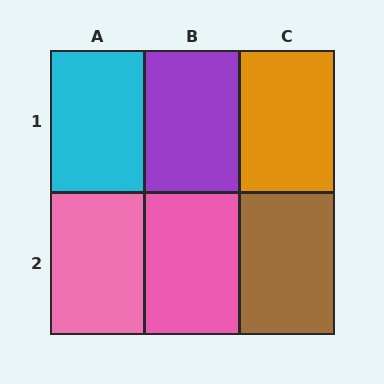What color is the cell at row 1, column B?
Purple.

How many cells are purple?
1 cell is purple.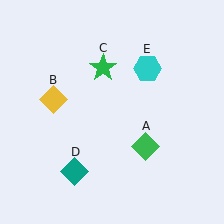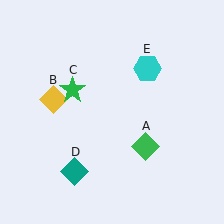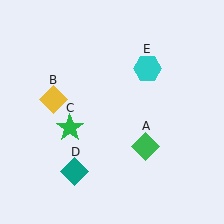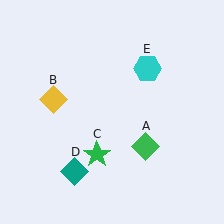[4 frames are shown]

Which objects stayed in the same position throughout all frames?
Green diamond (object A) and yellow diamond (object B) and teal diamond (object D) and cyan hexagon (object E) remained stationary.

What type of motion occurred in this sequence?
The green star (object C) rotated counterclockwise around the center of the scene.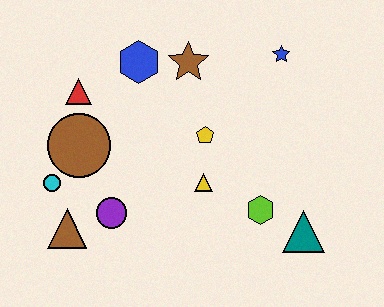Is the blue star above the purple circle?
Yes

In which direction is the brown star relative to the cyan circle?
The brown star is to the right of the cyan circle.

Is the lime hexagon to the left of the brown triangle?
No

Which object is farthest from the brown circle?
The teal triangle is farthest from the brown circle.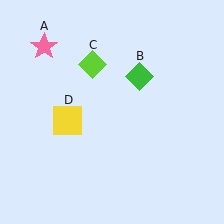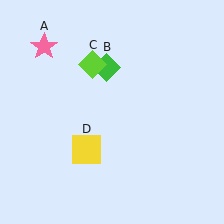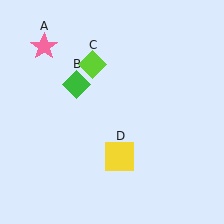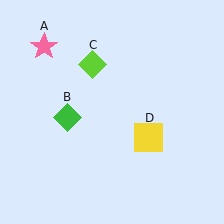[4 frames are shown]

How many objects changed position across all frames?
2 objects changed position: green diamond (object B), yellow square (object D).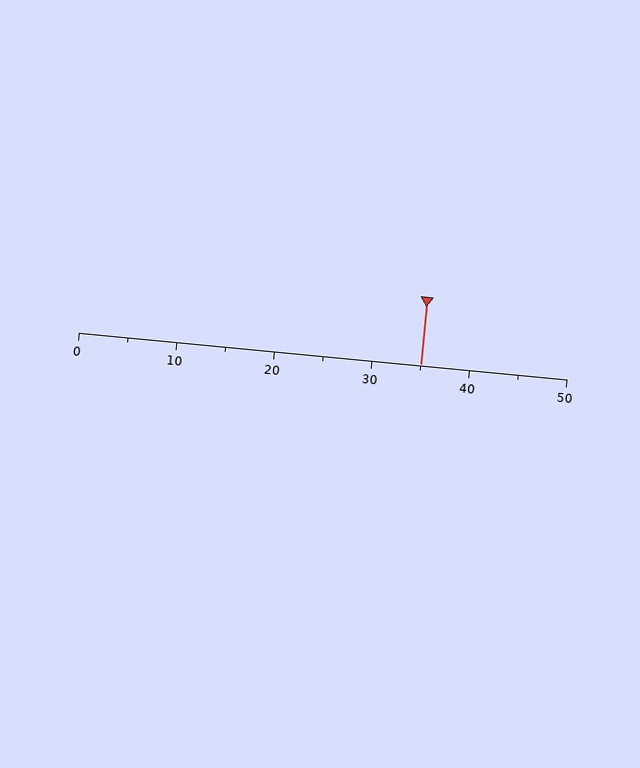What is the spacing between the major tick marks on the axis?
The major ticks are spaced 10 apart.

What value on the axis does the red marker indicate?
The marker indicates approximately 35.